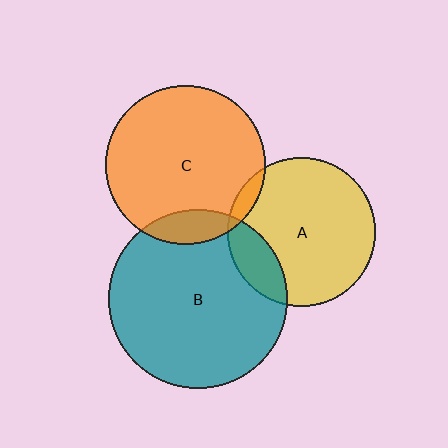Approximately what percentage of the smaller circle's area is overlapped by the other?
Approximately 15%.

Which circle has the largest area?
Circle B (teal).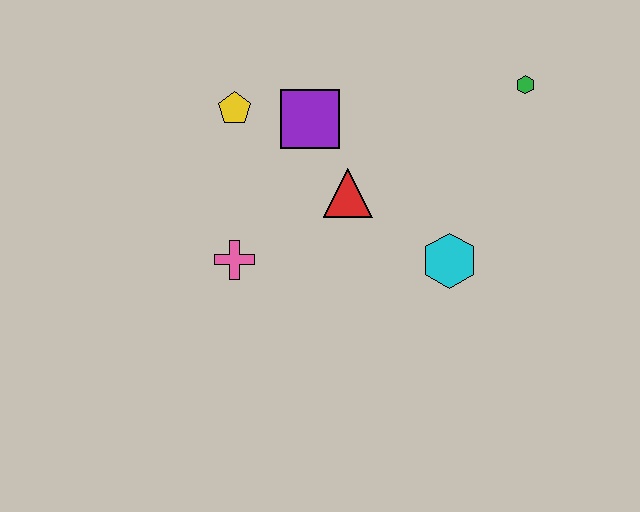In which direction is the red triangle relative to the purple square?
The red triangle is below the purple square.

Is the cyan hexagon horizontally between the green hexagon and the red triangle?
Yes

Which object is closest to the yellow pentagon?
The purple square is closest to the yellow pentagon.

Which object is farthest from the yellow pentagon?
The green hexagon is farthest from the yellow pentagon.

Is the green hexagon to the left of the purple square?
No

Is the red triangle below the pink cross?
No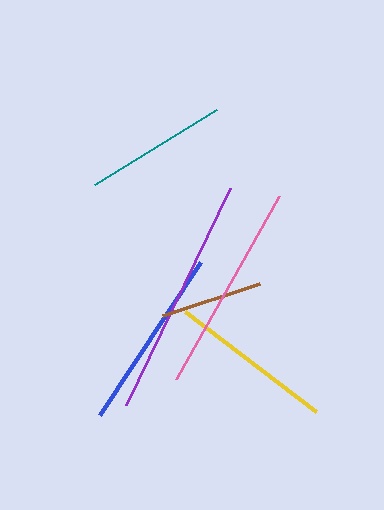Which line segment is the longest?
The purple line is the longest at approximately 240 pixels.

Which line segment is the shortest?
The brown line is the shortest at approximately 102 pixels.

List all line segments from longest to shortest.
From longest to shortest: purple, pink, blue, yellow, teal, brown.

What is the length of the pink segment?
The pink segment is approximately 210 pixels long.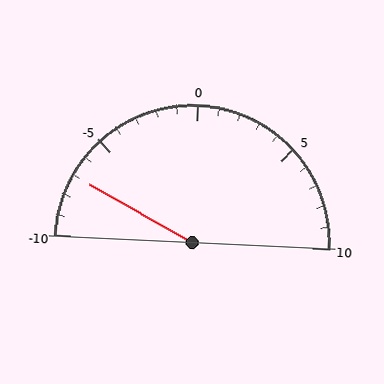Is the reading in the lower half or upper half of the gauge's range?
The reading is in the lower half of the range (-10 to 10).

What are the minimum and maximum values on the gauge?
The gauge ranges from -10 to 10.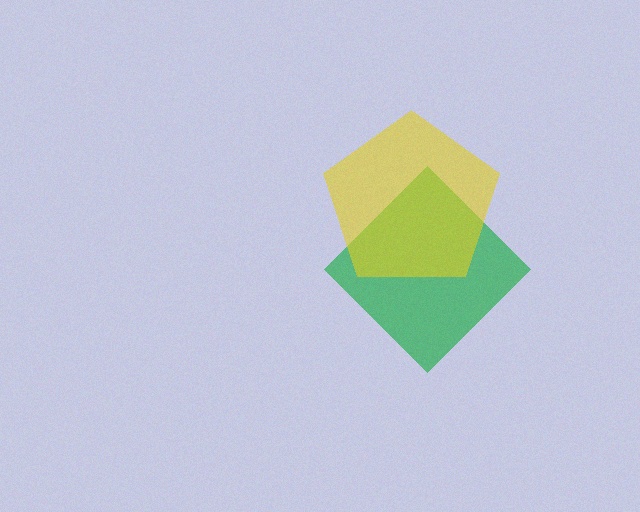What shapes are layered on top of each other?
The layered shapes are: a green diamond, a yellow pentagon.